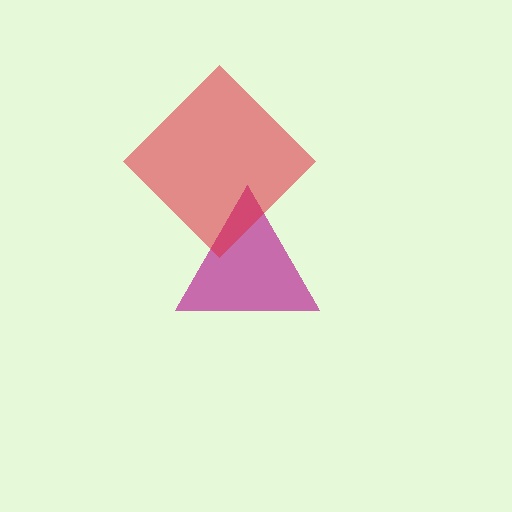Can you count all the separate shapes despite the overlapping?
Yes, there are 2 separate shapes.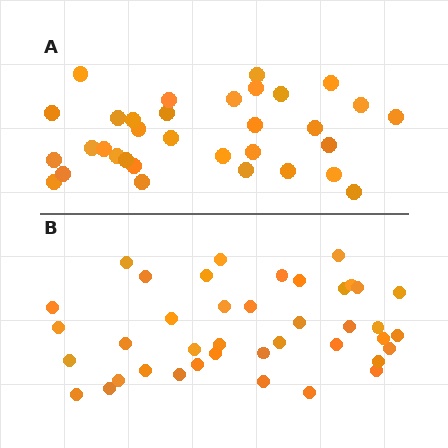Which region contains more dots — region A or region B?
Region B (the bottom region) has more dots.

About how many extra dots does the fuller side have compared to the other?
Region B has roughly 8 or so more dots than region A.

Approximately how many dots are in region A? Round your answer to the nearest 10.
About 30 dots. (The exact count is 33, which rounds to 30.)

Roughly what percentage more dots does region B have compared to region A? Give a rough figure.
About 20% more.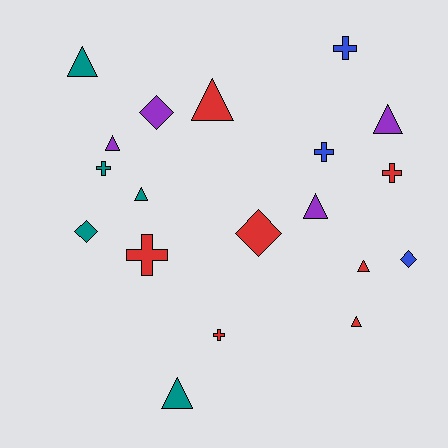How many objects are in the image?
There are 19 objects.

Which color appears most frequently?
Red, with 7 objects.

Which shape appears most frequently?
Triangle, with 9 objects.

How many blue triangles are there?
There are no blue triangles.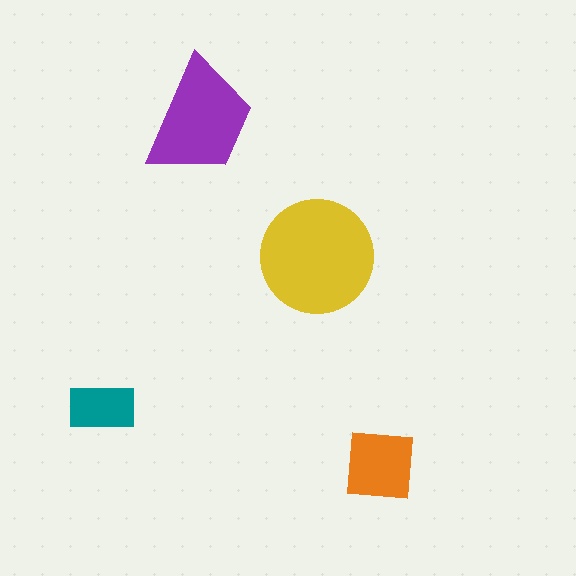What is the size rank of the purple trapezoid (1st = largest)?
2nd.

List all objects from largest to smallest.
The yellow circle, the purple trapezoid, the orange square, the teal rectangle.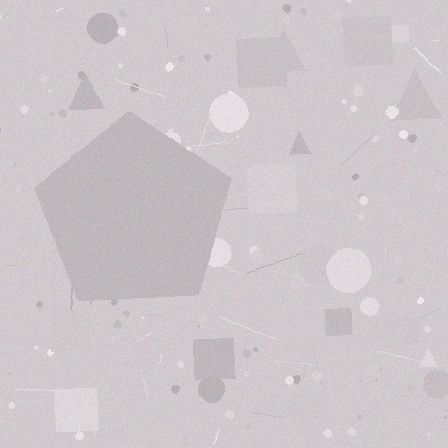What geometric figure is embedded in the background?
A pentagon is embedded in the background.